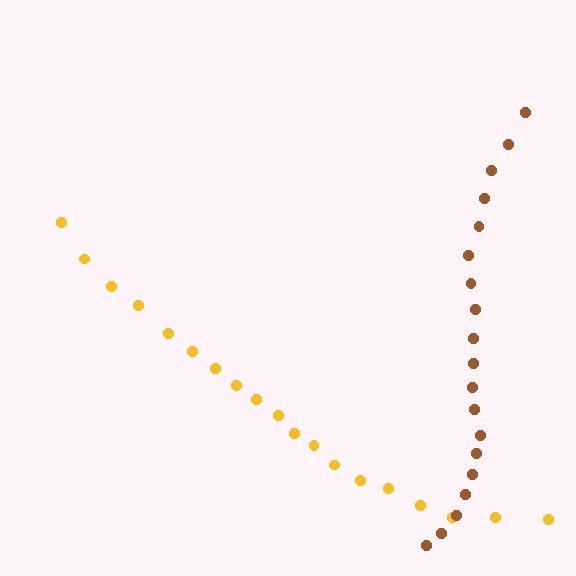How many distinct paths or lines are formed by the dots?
There are 2 distinct paths.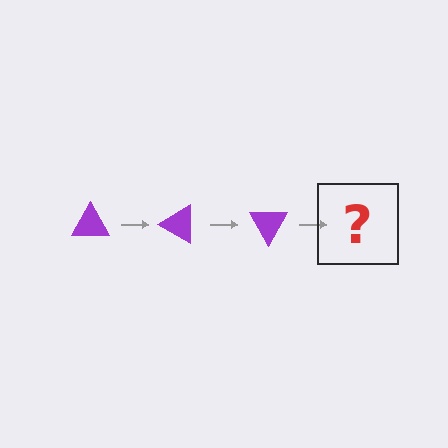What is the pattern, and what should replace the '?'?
The pattern is that the triangle rotates 30 degrees each step. The '?' should be a purple triangle rotated 90 degrees.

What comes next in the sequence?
The next element should be a purple triangle rotated 90 degrees.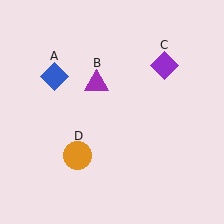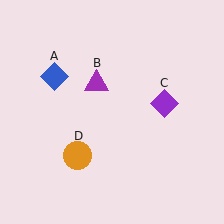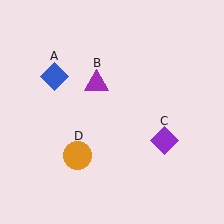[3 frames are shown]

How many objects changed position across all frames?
1 object changed position: purple diamond (object C).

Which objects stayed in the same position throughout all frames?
Blue diamond (object A) and purple triangle (object B) and orange circle (object D) remained stationary.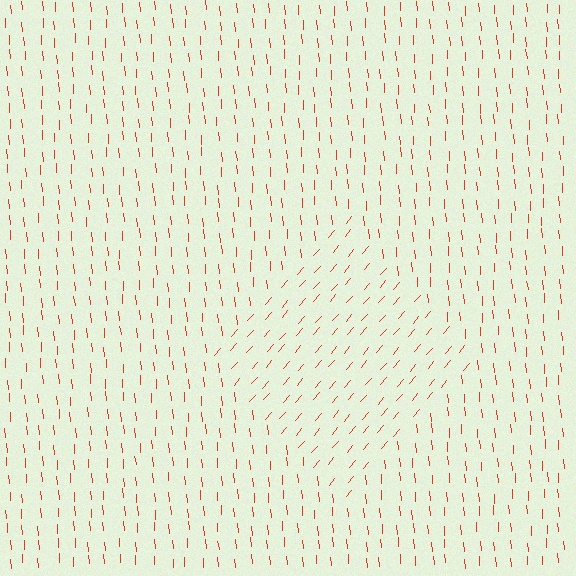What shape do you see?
I see a diamond.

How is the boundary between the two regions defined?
The boundary is defined purely by a change in line orientation (approximately 45 degrees difference). All lines are the same color and thickness.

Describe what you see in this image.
The image is filled with small red line segments. A diamond region in the image has lines oriented differently from the surrounding lines, creating a visible texture boundary.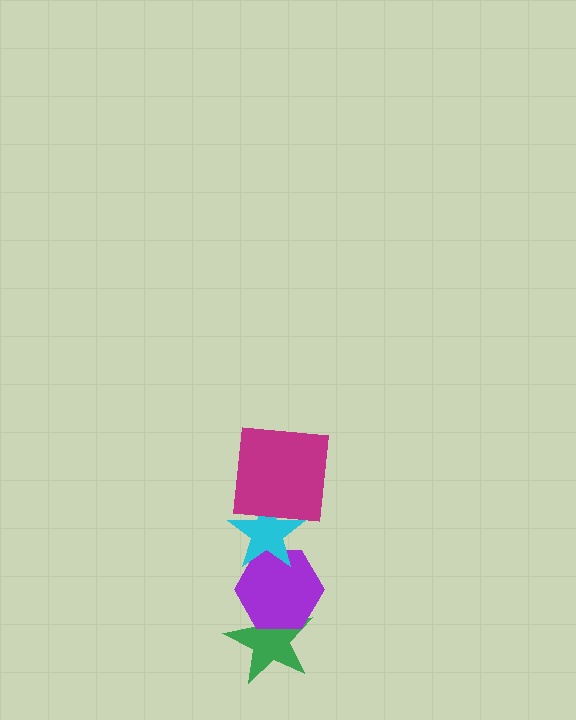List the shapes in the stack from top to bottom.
From top to bottom: the magenta square, the cyan star, the purple hexagon, the green star.